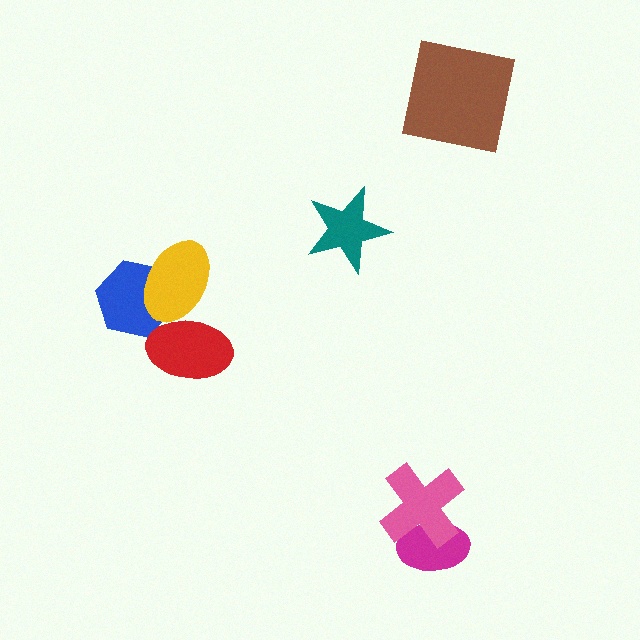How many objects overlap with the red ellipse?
2 objects overlap with the red ellipse.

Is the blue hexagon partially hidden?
Yes, it is partially covered by another shape.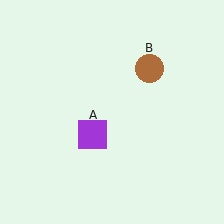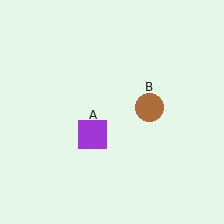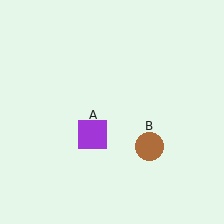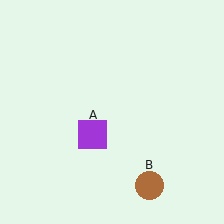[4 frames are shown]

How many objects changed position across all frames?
1 object changed position: brown circle (object B).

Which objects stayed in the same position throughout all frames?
Purple square (object A) remained stationary.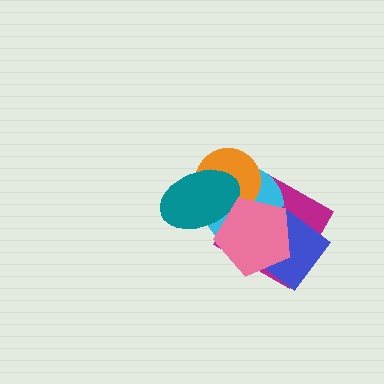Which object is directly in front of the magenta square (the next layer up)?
The cyan circle is directly in front of the magenta square.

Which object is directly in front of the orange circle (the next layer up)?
The teal ellipse is directly in front of the orange circle.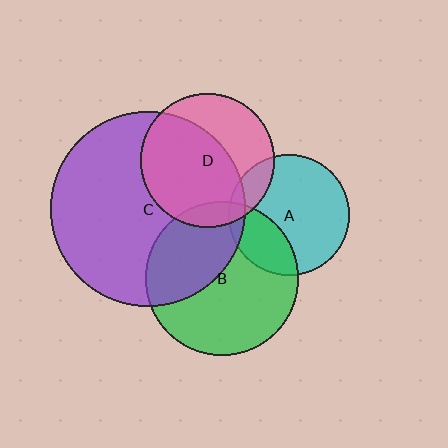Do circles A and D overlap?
Yes.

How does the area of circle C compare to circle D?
Approximately 2.1 times.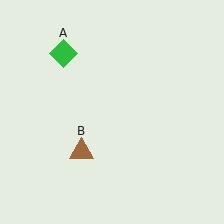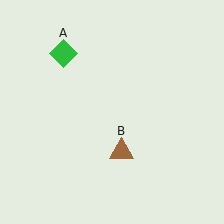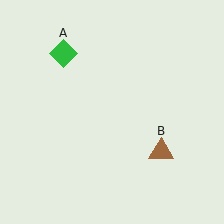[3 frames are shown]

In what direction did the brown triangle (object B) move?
The brown triangle (object B) moved right.